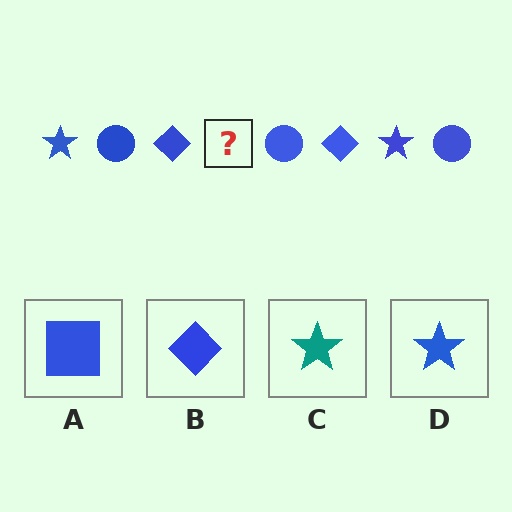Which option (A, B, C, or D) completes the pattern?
D.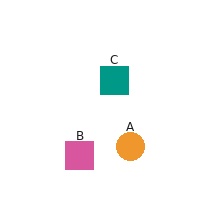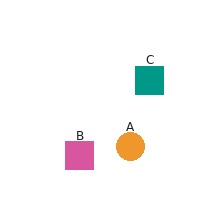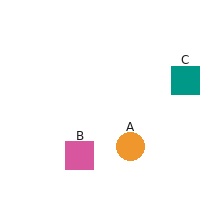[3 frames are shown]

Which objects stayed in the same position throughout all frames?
Orange circle (object A) and pink square (object B) remained stationary.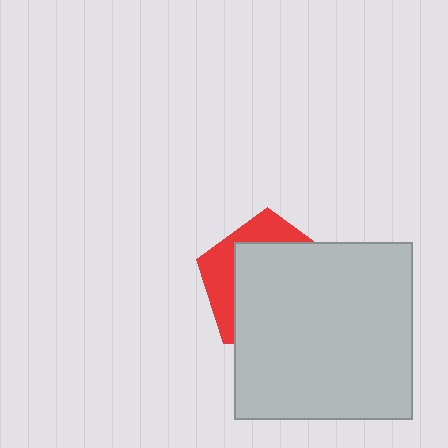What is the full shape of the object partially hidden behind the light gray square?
The partially hidden object is a red pentagon.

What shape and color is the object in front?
The object in front is a light gray square.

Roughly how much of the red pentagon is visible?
A small part of it is visible (roughly 30%).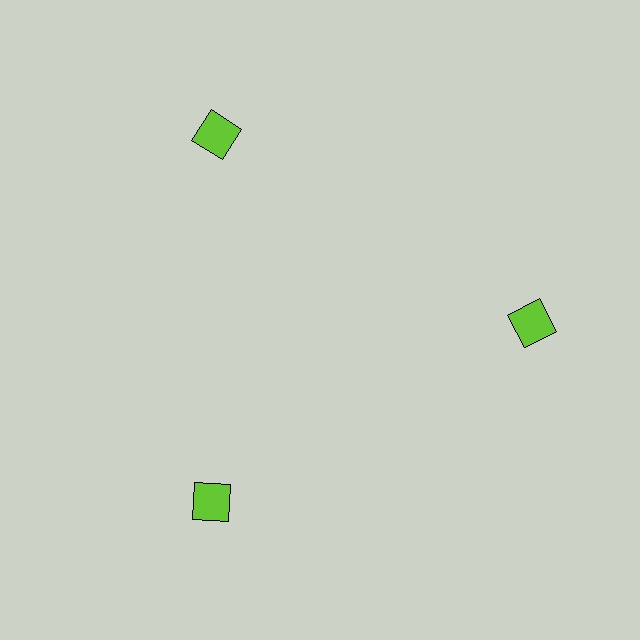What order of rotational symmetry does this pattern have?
This pattern has 3-fold rotational symmetry.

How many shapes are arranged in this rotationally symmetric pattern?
There are 3 shapes, arranged in 3 groups of 1.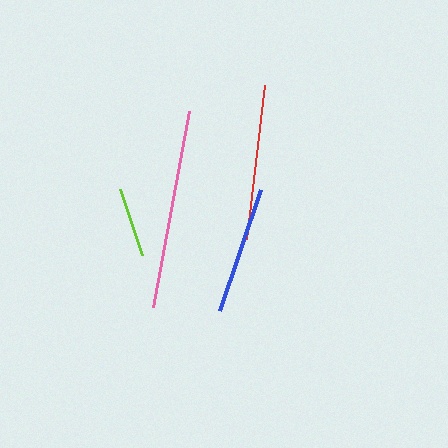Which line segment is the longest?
The pink line is the longest at approximately 199 pixels.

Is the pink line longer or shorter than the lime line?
The pink line is longer than the lime line.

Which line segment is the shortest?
The lime line is the shortest at approximately 70 pixels.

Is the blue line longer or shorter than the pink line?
The pink line is longer than the blue line.